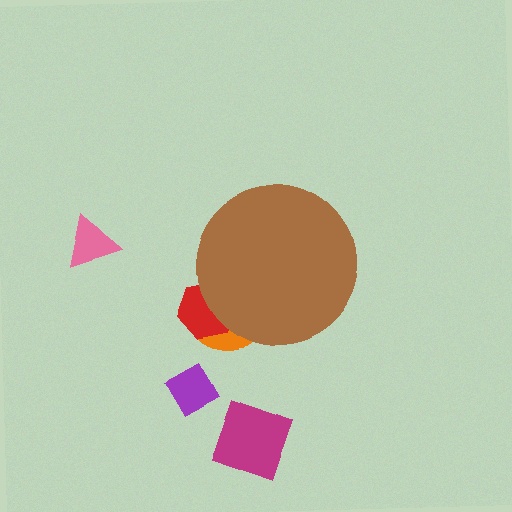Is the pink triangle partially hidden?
No, the pink triangle is fully visible.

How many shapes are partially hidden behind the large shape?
2 shapes are partially hidden.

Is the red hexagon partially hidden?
Yes, the red hexagon is partially hidden behind the brown circle.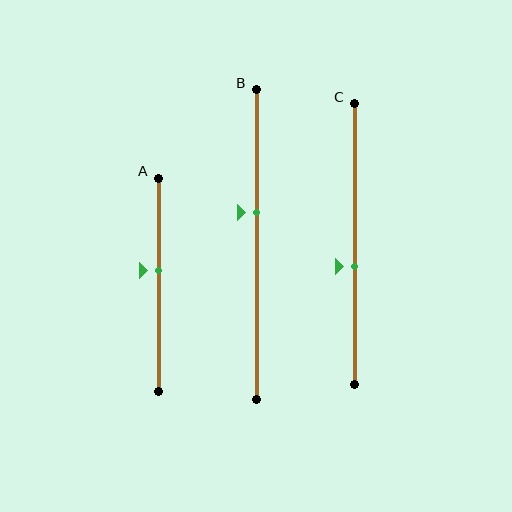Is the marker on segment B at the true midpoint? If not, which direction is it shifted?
No, the marker on segment B is shifted upward by about 10% of the segment length.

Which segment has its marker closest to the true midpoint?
Segment A has its marker closest to the true midpoint.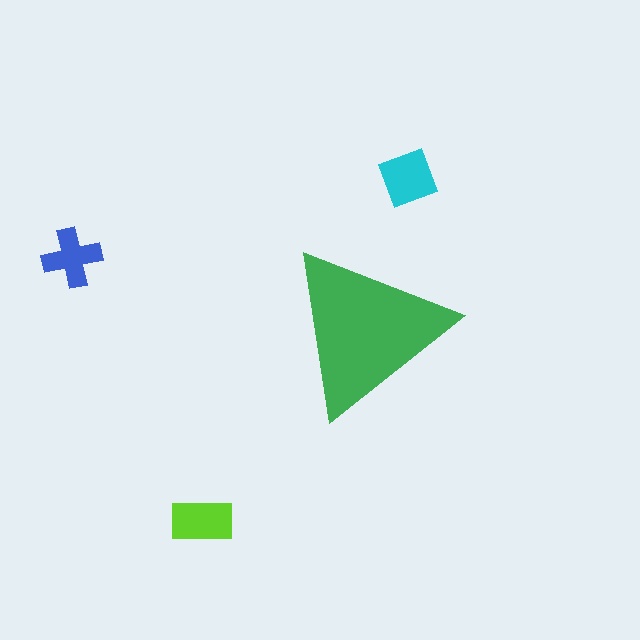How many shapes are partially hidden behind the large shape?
0 shapes are partially hidden.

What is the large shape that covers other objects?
A green triangle.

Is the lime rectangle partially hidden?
No, the lime rectangle is fully visible.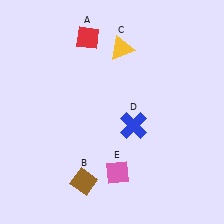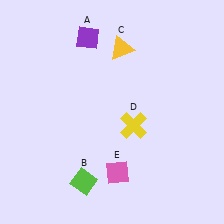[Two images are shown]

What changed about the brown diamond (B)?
In Image 1, B is brown. In Image 2, it changed to lime.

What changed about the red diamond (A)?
In Image 1, A is red. In Image 2, it changed to purple.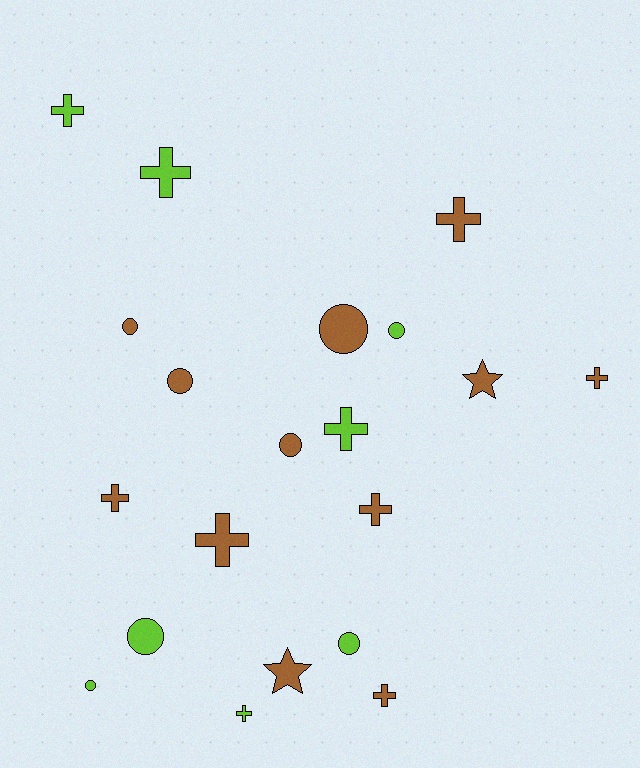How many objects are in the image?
There are 20 objects.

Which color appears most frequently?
Brown, with 12 objects.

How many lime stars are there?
There are no lime stars.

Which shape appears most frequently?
Cross, with 10 objects.